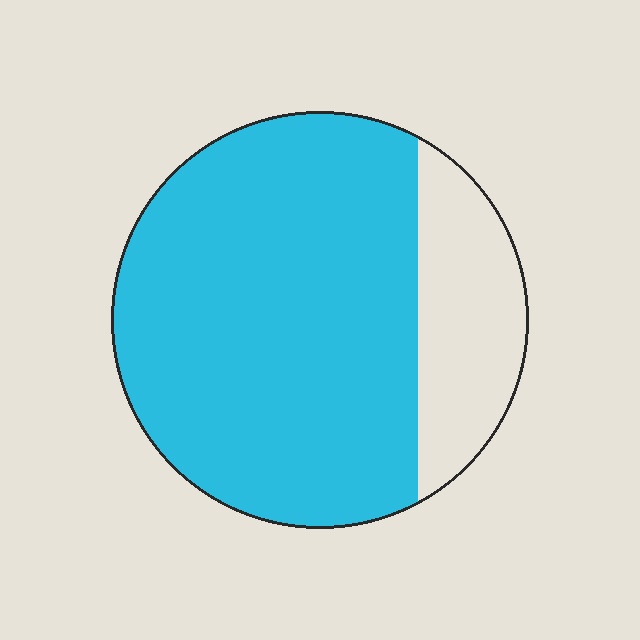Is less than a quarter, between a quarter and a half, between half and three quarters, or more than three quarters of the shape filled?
More than three quarters.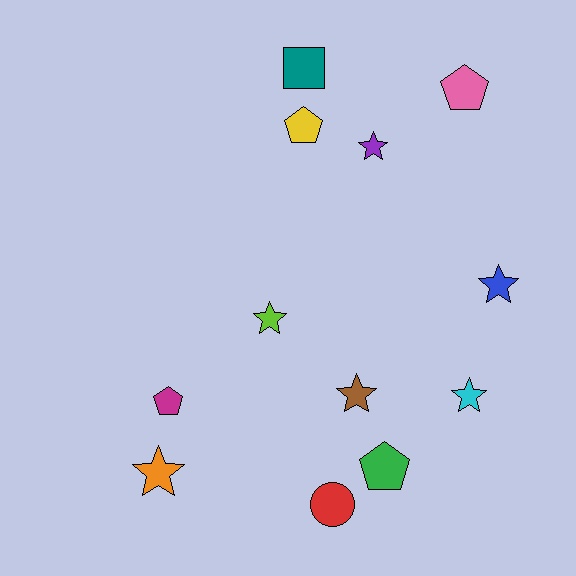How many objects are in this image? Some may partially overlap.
There are 12 objects.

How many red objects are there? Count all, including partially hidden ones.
There is 1 red object.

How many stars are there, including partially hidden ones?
There are 6 stars.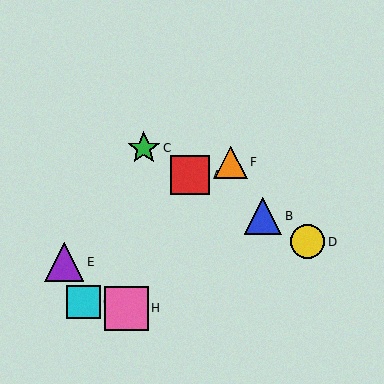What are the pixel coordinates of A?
Object A is at (190, 175).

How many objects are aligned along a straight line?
4 objects (A, B, C, D) are aligned along a straight line.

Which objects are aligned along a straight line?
Objects A, B, C, D are aligned along a straight line.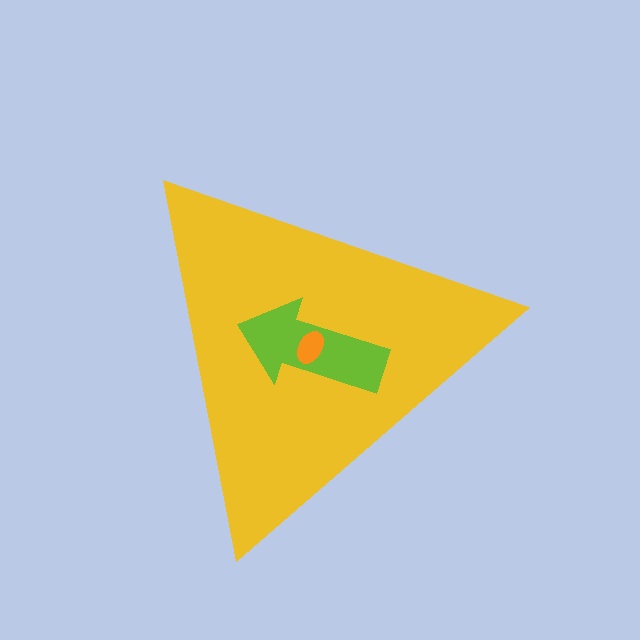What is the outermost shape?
The yellow triangle.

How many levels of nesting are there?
3.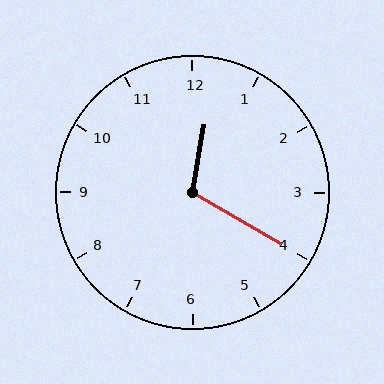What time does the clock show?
12:20.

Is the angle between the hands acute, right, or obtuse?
It is obtuse.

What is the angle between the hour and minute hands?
Approximately 110 degrees.